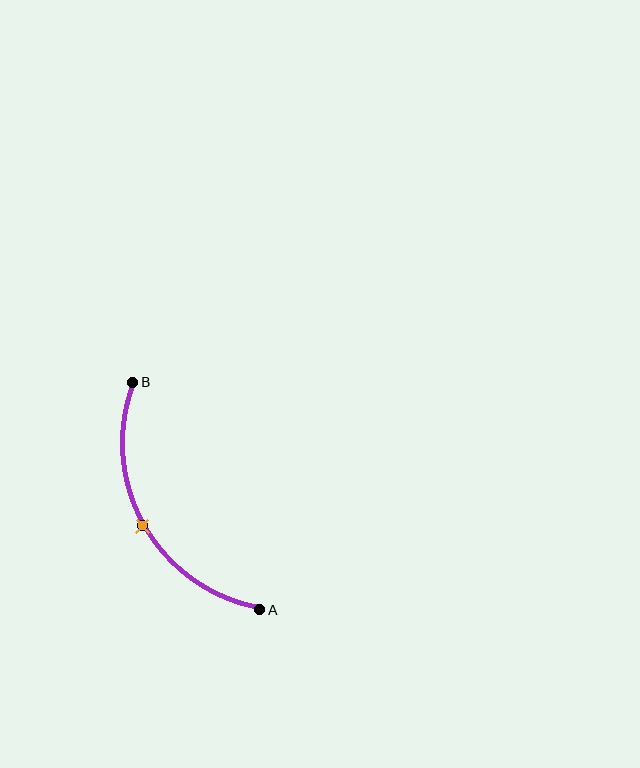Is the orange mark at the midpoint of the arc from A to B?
Yes. The orange mark lies on the arc at equal arc-length from both A and B — it is the arc midpoint.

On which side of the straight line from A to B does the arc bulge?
The arc bulges to the left of the straight line connecting A and B.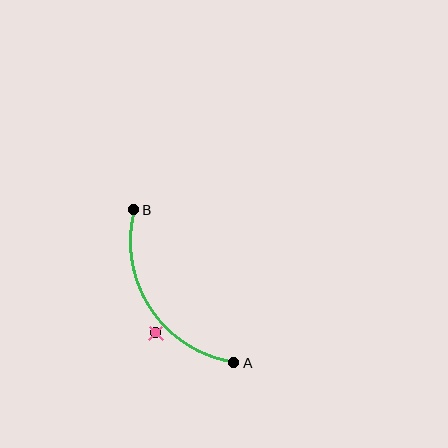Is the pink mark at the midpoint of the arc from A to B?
No — the pink mark does not lie on the arc at all. It sits slightly outside the curve.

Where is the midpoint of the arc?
The arc midpoint is the point on the curve farthest from the straight line joining A and B. It sits to the left of that line.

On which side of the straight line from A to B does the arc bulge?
The arc bulges to the left of the straight line connecting A and B.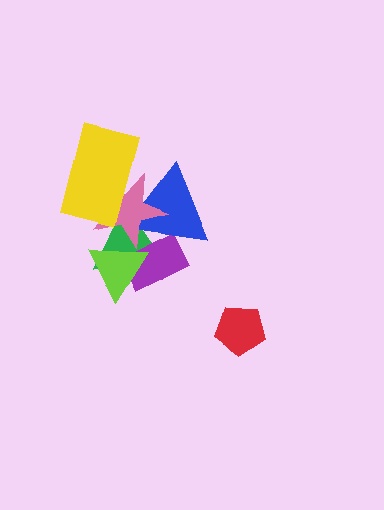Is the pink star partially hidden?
Yes, it is partially covered by another shape.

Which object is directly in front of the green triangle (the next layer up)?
The purple rectangle is directly in front of the green triangle.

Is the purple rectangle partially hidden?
Yes, it is partially covered by another shape.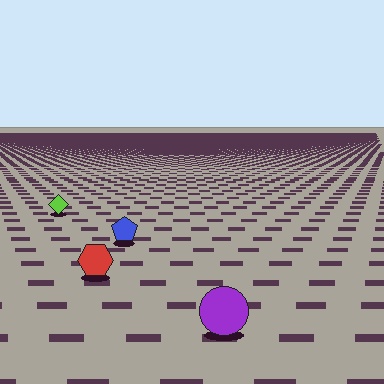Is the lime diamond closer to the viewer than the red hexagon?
No. The red hexagon is closer — you can tell from the texture gradient: the ground texture is coarser near it.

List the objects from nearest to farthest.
From nearest to farthest: the purple circle, the red hexagon, the blue pentagon, the lime diamond.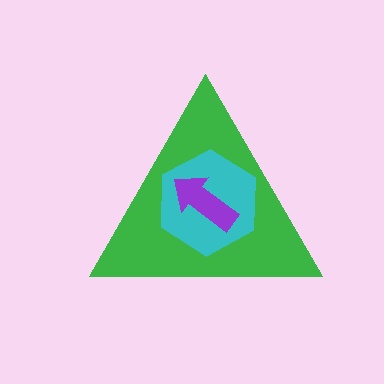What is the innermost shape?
The purple arrow.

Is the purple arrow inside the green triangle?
Yes.